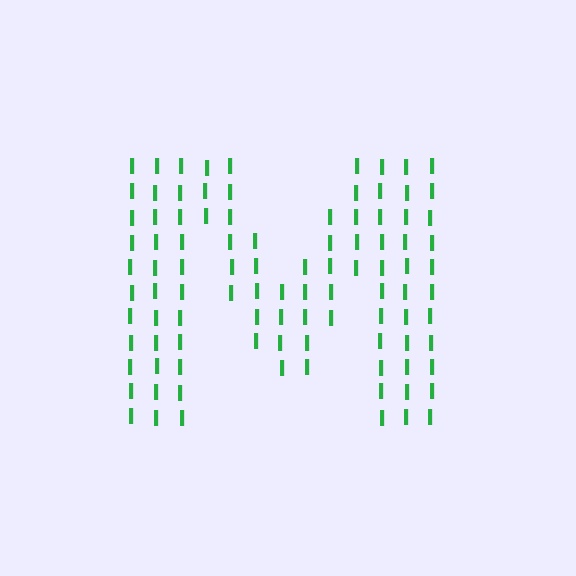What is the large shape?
The large shape is the letter M.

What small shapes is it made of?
It is made of small letter I's.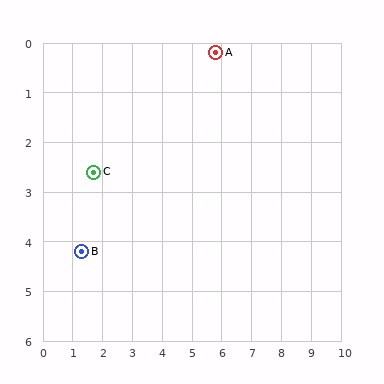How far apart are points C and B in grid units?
Points C and B are about 1.6 grid units apart.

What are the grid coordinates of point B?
Point B is at approximately (1.3, 4.2).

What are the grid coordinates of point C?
Point C is at approximately (1.7, 2.6).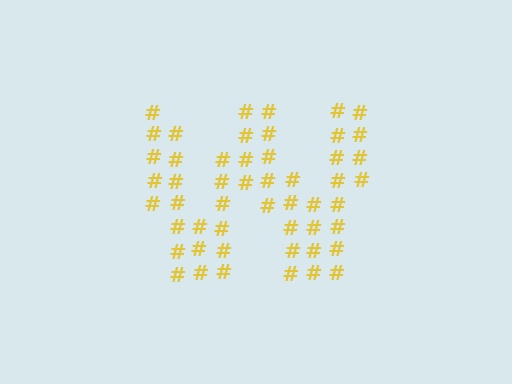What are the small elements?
The small elements are hash symbols.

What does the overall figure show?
The overall figure shows the letter W.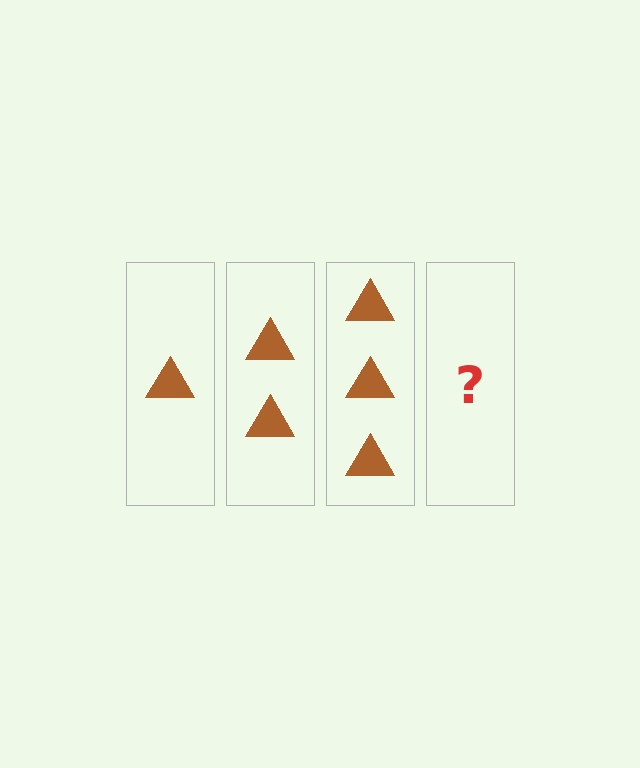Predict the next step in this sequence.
The next step is 4 triangles.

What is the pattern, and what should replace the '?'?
The pattern is that each step adds one more triangle. The '?' should be 4 triangles.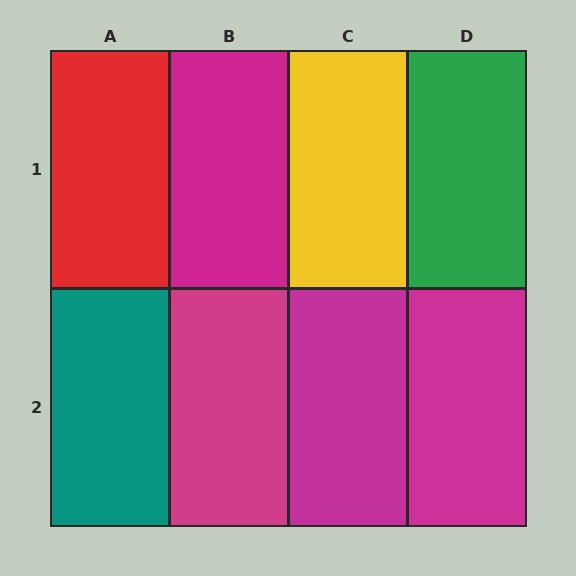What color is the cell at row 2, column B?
Magenta.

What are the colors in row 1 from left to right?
Red, magenta, yellow, green.